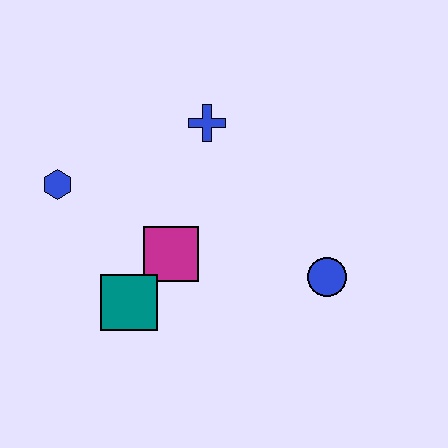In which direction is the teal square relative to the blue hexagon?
The teal square is below the blue hexagon.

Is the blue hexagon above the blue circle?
Yes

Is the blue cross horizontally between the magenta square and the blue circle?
Yes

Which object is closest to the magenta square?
The teal square is closest to the magenta square.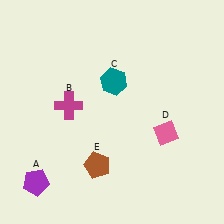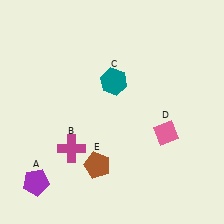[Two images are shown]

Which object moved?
The magenta cross (B) moved down.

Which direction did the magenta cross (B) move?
The magenta cross (B) moved down.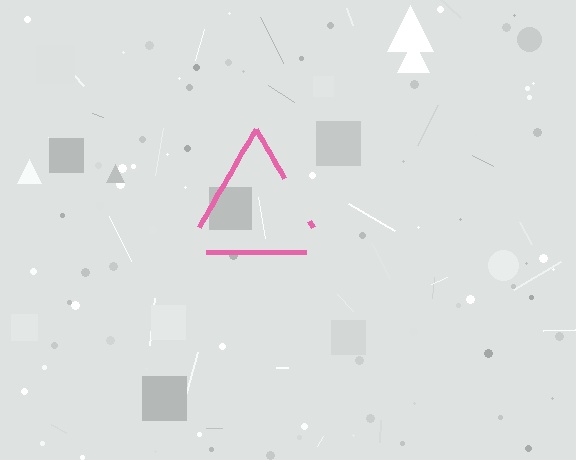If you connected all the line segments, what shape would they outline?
They would outline a triangle.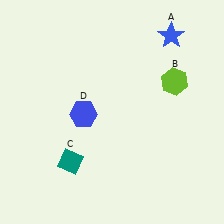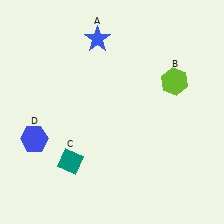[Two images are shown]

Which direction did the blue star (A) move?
The blue star (A) moved left.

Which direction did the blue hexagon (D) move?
The blue hexagon (D) moved left.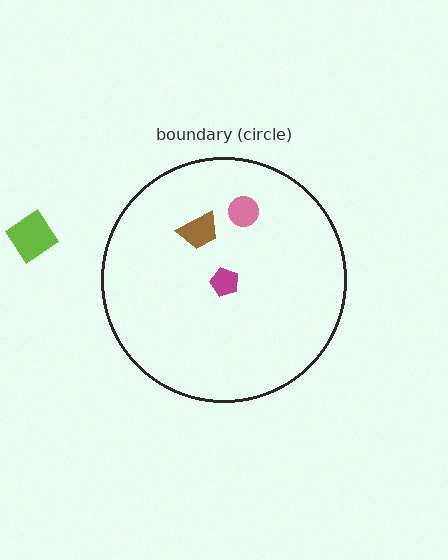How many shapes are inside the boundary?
3 inside, 1 outside.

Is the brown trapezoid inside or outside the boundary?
Inside.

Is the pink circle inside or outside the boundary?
Inside.